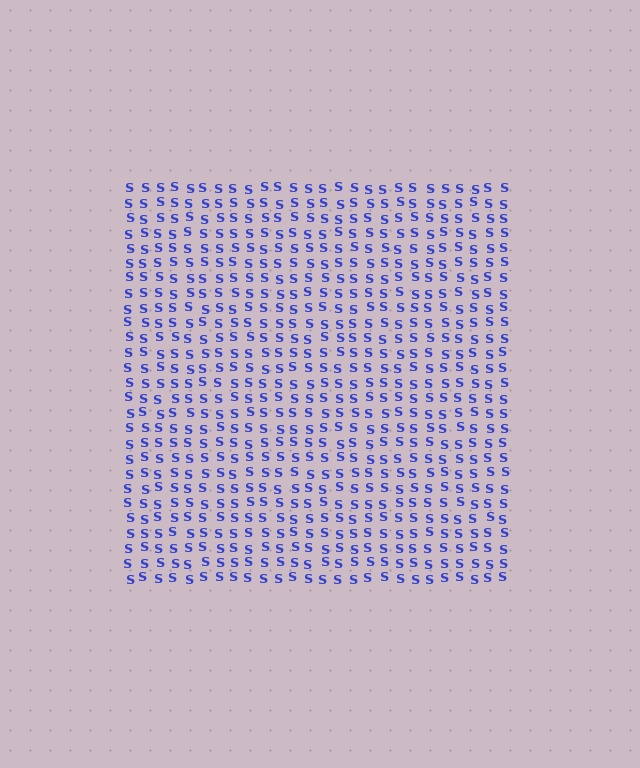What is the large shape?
The large shape is a square.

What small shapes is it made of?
It is made of small letter S's.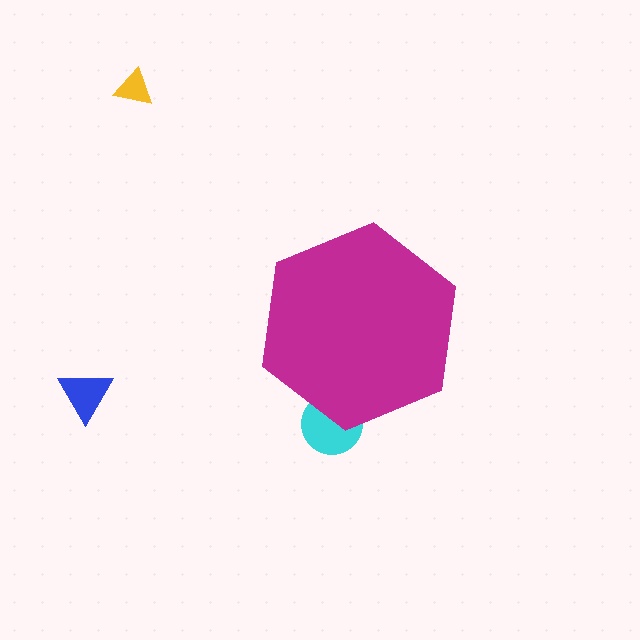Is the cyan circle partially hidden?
Yes, the cyan circle is partially hidden behind the magenta hexagon.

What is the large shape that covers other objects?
A magenta hexagon.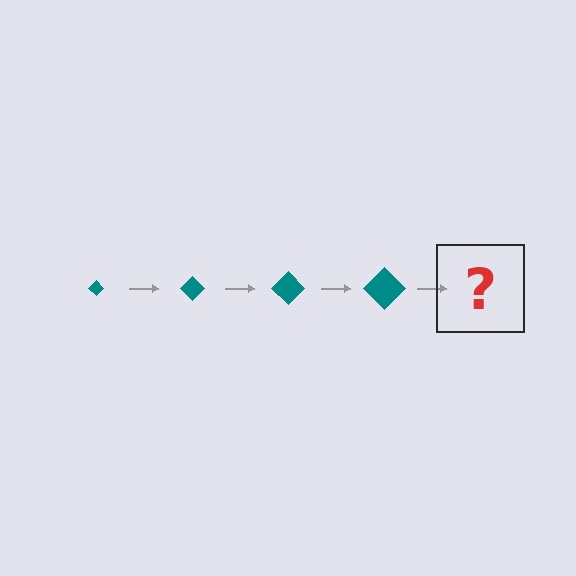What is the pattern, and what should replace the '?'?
The pattern is that the diamond gets progressively larger each step. The '?' should be a teal diamond, larger than the previous one.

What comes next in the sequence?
The next element should be a teal diamond, larger than the previous one.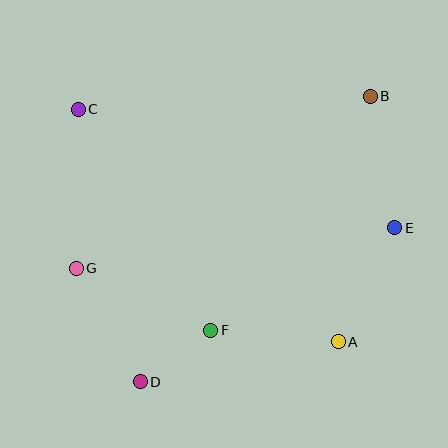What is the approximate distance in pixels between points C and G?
The distance between C and G is approximately 159 pixels.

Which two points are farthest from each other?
Points B and D are farthest from each other.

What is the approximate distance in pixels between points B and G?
The distance between B and G is approximately 341 pixels.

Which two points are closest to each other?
Points D and F are closest to each other.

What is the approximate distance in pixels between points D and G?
The distance between D and G is approximately 130 pixels.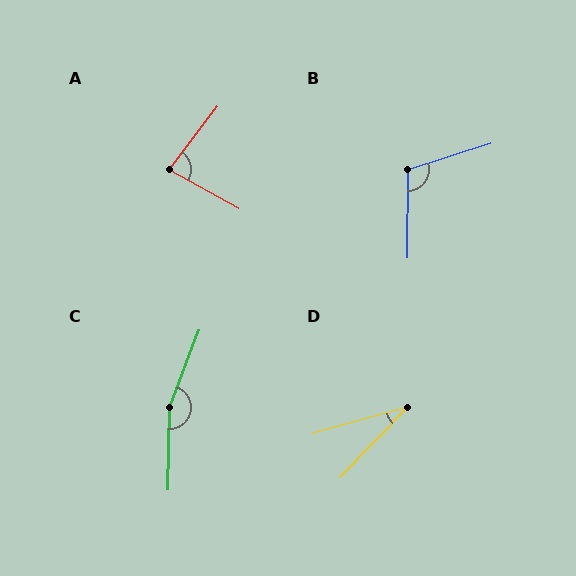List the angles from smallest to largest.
D (30°), A (81°), B (108°), C (160°).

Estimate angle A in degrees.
Approximately 81 degrees.